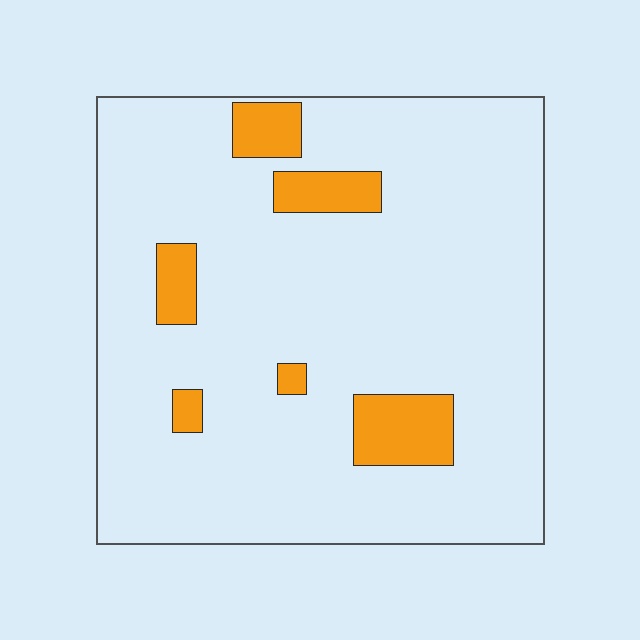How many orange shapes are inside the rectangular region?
6.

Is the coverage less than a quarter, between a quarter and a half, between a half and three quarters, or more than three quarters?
Less than a quarter.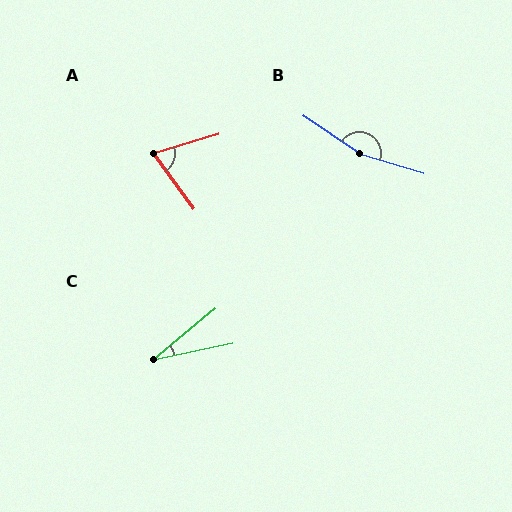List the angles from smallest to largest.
C (27°), A (70°), B (163°).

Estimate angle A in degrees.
Approximately 70 degrees.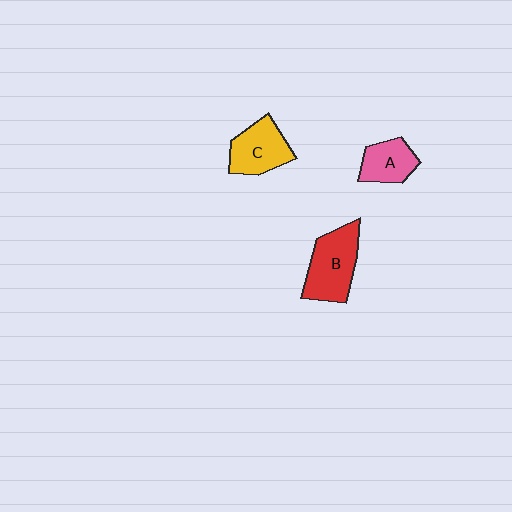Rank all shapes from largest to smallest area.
From largest to smallest: B (red), C (yellow), A (pink).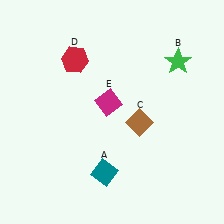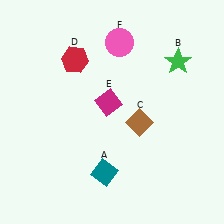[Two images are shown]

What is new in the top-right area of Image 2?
A pink circle (F) was added in the top-right area of Image 2.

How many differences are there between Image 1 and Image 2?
There is 1 difference between the two images.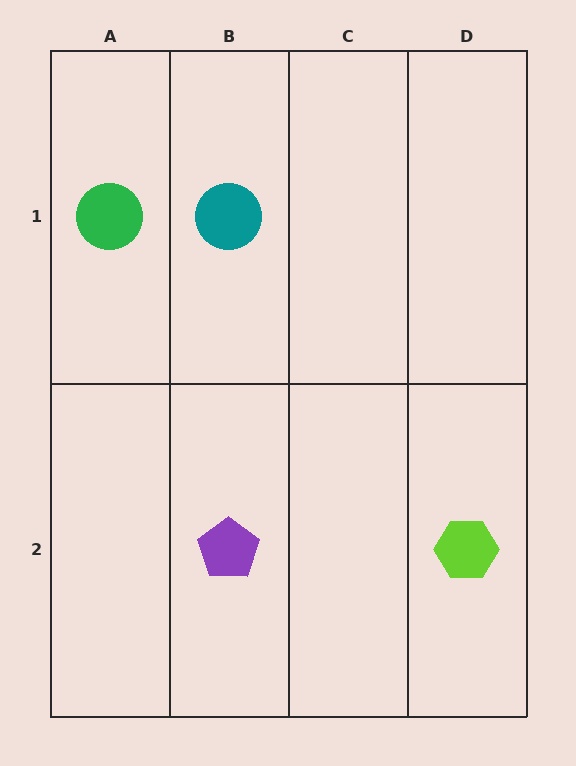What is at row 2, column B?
A purple pentagon.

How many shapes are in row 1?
2 shapes.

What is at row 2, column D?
A lime hexagon.